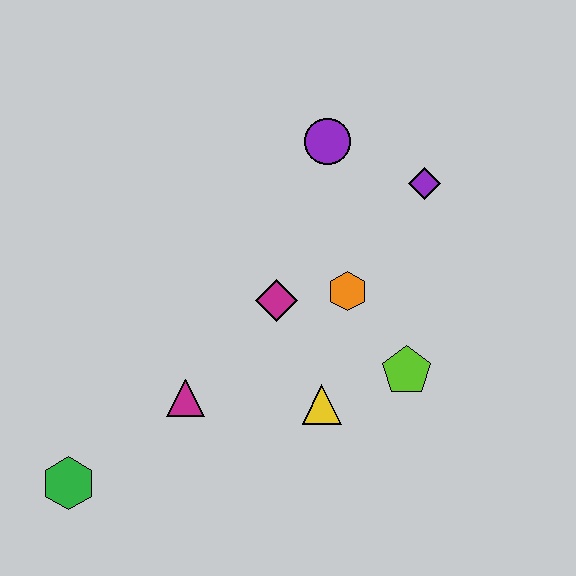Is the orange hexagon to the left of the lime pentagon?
Yes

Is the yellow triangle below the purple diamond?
Yes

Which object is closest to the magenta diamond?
The orange hexagon is closest to the magenta diamond.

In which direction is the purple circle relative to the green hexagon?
The purple circle is above the green hexagon.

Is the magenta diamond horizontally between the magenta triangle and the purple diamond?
Yes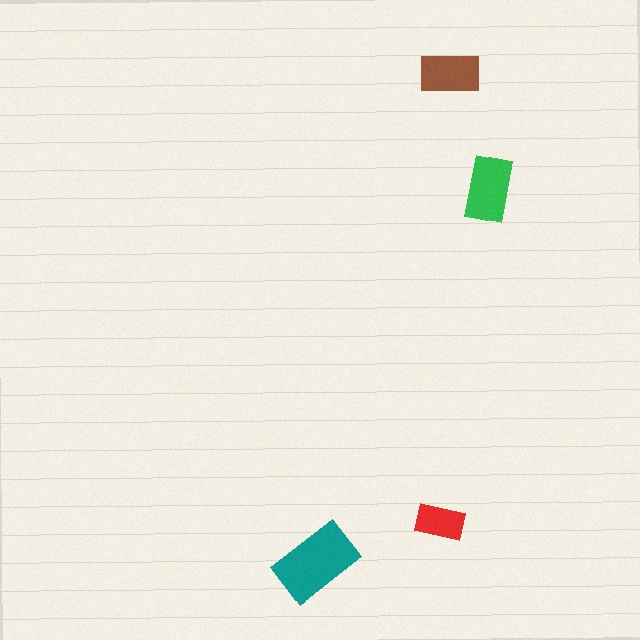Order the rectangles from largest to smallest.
the teal one, the green one, the brown one, the red one.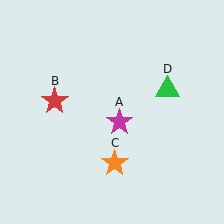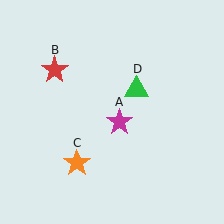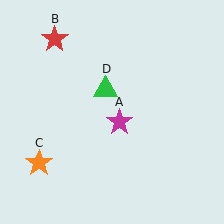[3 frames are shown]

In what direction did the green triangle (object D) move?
The green triangle (object D) moved left.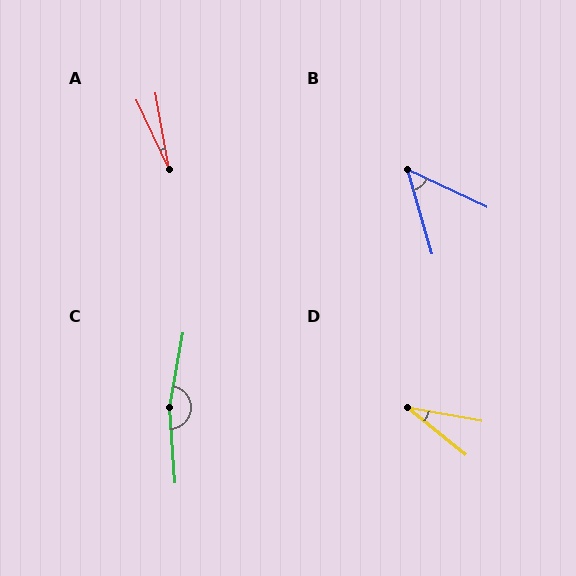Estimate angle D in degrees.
Approximately 28 degrees.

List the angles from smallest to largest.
A (15°), D (28°), B (48°), C (166°).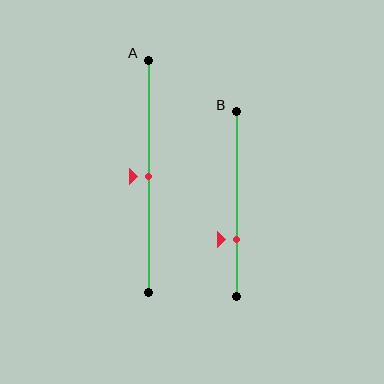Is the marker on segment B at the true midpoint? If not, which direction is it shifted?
No, the marker on segment B is shifted downward by about 19% of the segment length.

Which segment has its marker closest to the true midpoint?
Segment A has its marker closest to the true midpoint.